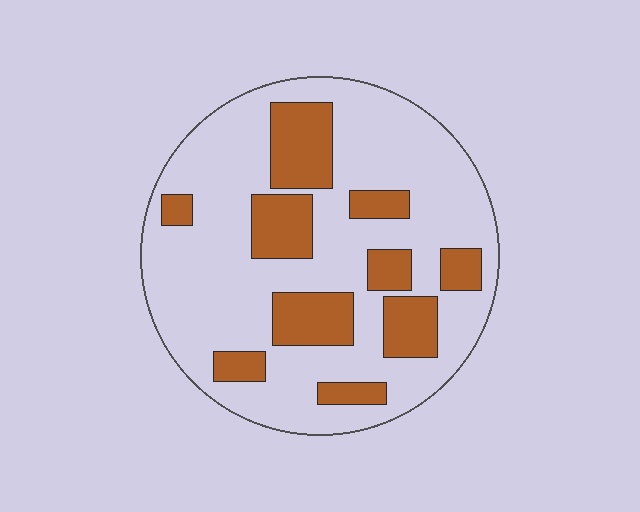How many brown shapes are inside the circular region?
10.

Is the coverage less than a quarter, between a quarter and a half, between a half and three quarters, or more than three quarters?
Between a quarter and a half.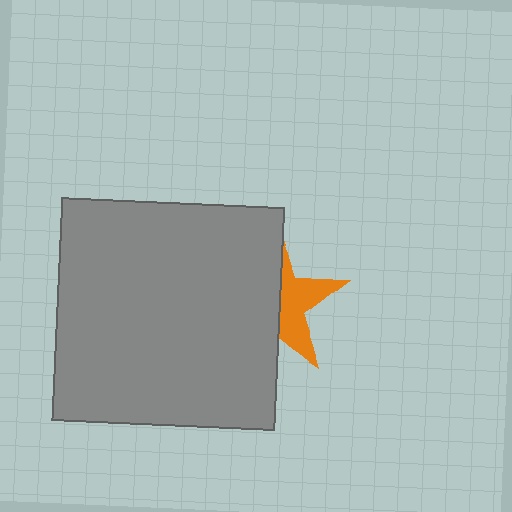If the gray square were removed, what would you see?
You would see the complete orange star.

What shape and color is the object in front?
The object in front is a gray square.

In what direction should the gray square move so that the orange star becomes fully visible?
The gray square should move left. That is the shortest direction to clear the overlap and leave the orange star fully visible.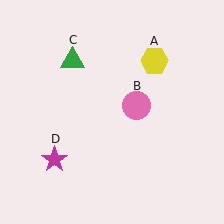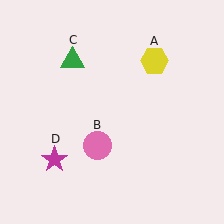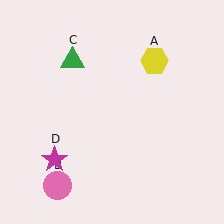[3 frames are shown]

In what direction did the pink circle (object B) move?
The pink circle (object B) moved down and to the left.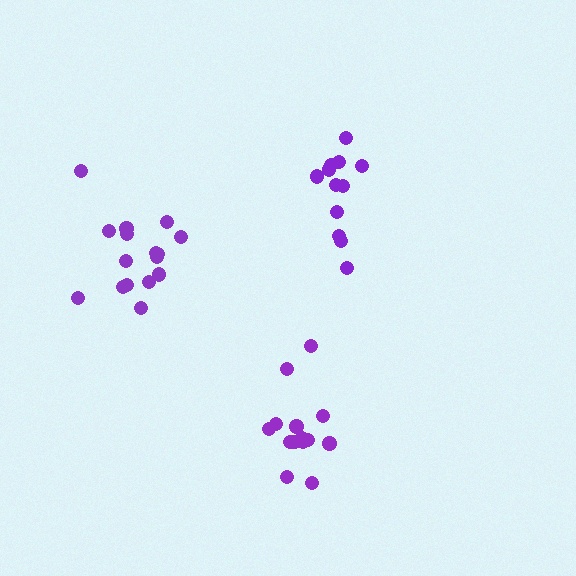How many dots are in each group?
Group 1: 14 dots, Group 2: 16 dots, Group 3: 12 dots (42 total).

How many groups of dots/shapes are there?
There are 3 groups.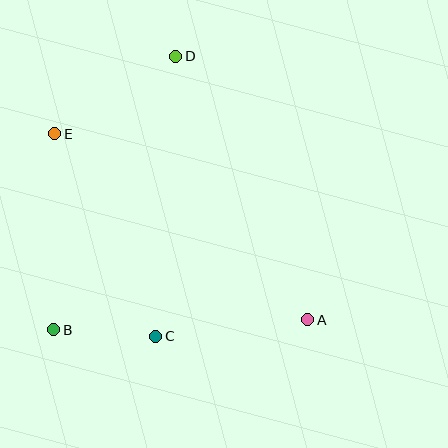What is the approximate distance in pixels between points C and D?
The distance between C and D is approximately 281 pixels.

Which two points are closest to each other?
Points B and C are closest to each other.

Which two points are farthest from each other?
Points A and E are farthest from each other.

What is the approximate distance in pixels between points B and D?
The distance between B and D is approximately 300 pixels.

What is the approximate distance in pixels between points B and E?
The distance between B and E is approximately 196 pixels.